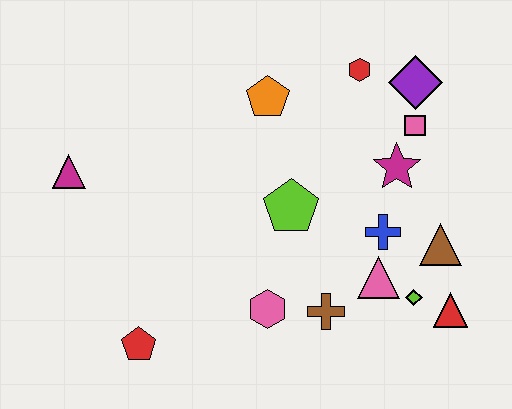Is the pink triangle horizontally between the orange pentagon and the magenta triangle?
No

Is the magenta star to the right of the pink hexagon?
Yes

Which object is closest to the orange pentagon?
The red hexagon is closest to the orange pentagon.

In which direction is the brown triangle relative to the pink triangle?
The brown triangle is to the right of the pink triangle.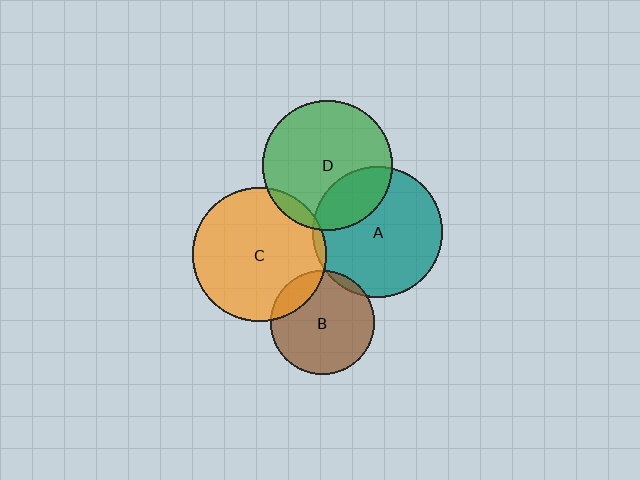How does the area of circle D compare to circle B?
Approximately 1.6 times.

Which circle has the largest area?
Circle C (orange).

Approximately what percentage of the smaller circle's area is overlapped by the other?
Approximately 25%.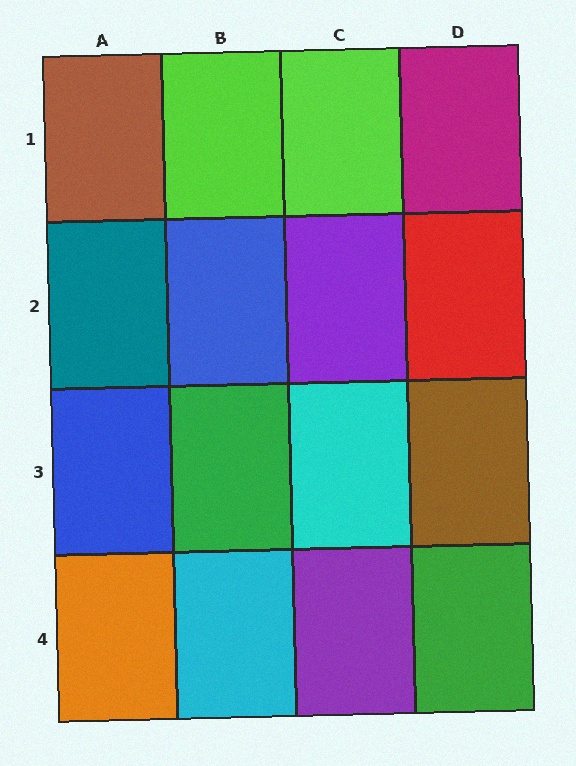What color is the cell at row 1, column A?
Brown.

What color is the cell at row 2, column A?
Teal.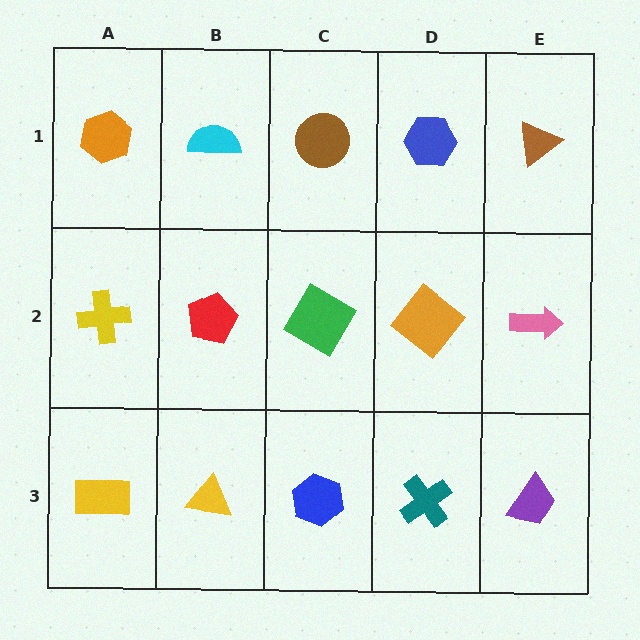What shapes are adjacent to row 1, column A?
A yellow cross (row 2, column A), a cyan semicircle (row 1, column B).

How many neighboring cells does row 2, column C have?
4.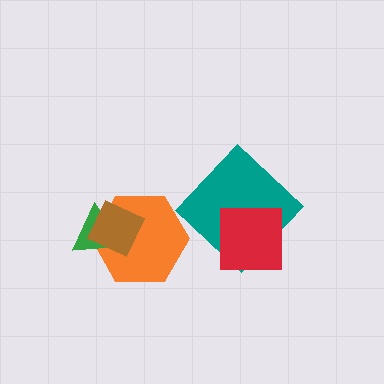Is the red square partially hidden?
No, no other shape covers it.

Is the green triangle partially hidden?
Yes, it is partially covered by another shape.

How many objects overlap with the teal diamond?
1 object overlaps with the teal diamond.